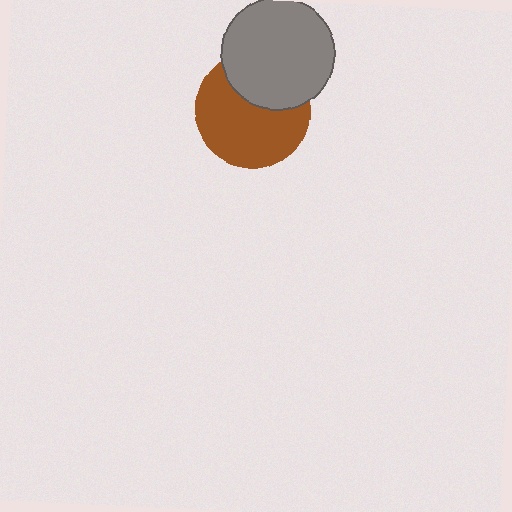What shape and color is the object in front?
The object in front is a gray circle.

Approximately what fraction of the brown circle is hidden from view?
Roughly 35% of the brown circle is hidden behind the gray circle.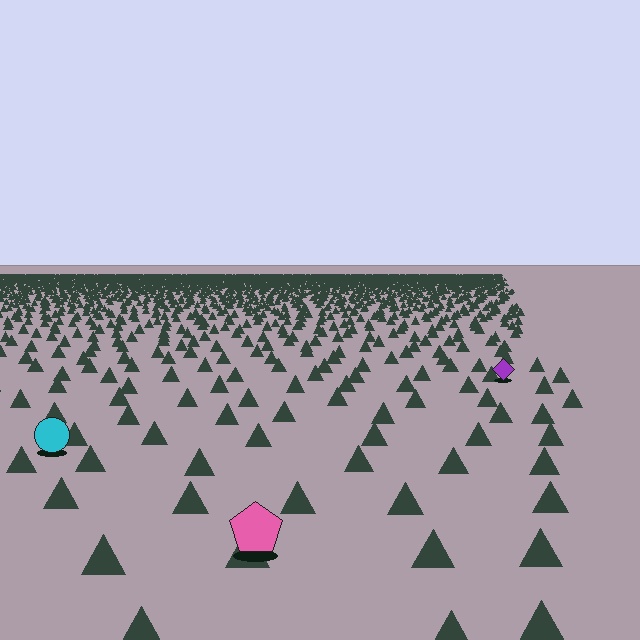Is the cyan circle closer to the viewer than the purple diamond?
Yes. The cyan circle is closer — you can tell from the texture gradient: the ground texture is coarser near it.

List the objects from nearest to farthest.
From nearest to farthest: the pink pentagon, the cyan circle, the purple diamond.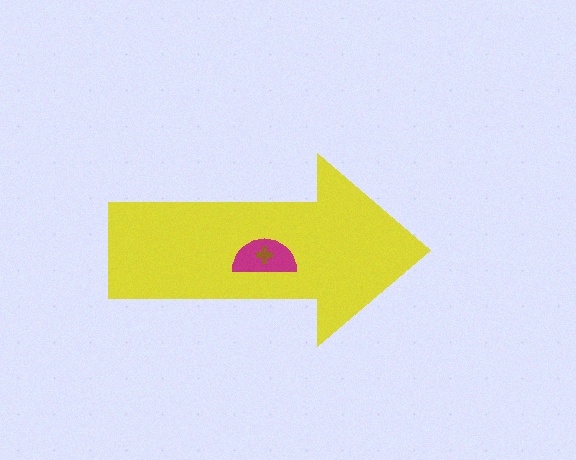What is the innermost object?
The brown cross.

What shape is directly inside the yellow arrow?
The magenta semicircle.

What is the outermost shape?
The yellow arrow.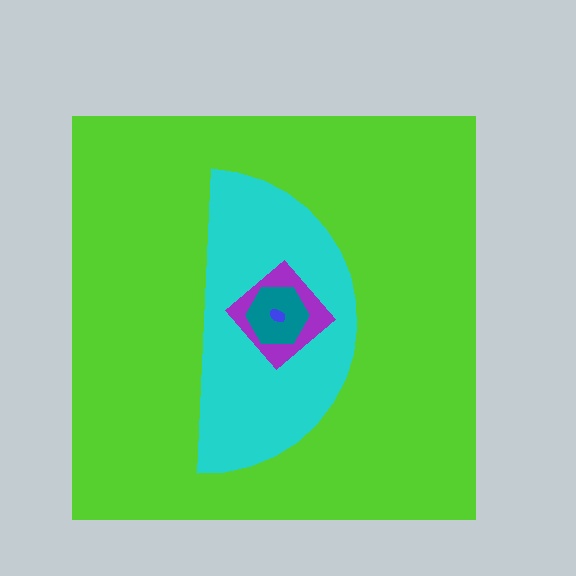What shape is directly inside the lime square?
The cyan semicircle.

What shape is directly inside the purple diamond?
The teal hexagon.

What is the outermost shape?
The lime square.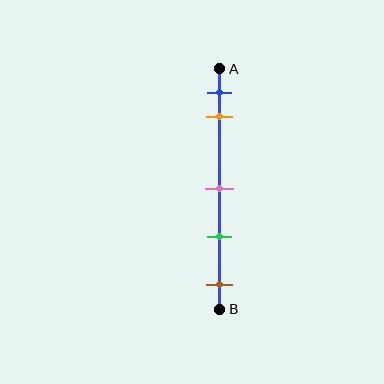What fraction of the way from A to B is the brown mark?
The brown mark is approximately 90% (0.9) of the way from A to B.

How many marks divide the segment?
There are 5 marks dividing the segment.